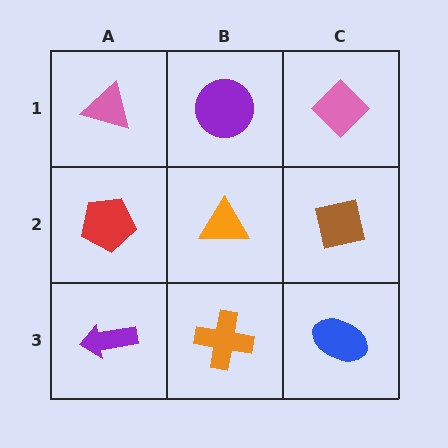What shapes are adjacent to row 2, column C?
A pink diamond (row 1, column C), a blue ellipse (row 3, column C), an orange triangle (row 2, column B).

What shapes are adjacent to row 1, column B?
An orange triangle (row 2, column B), a pink triangle (row 1, column A), a pink diamond (row 1, column C).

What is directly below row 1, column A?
A red pentagon.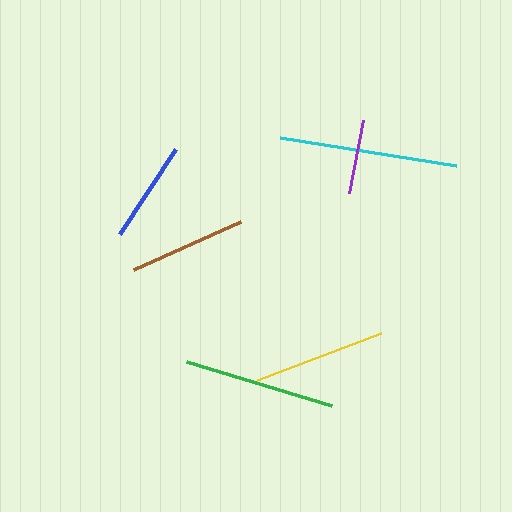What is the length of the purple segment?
The purple segment is approximately 74 pixels long.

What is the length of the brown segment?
The brown segment is approximately 118 pixels long.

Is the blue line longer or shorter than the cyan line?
The cyan line is longer than the blue line.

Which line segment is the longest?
The cyan line is the longest at approximately 178 pixels.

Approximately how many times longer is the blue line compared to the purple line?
The blue line is approximately 1.4 times the length of the purple line.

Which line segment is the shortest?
The purple line is the shortest at approximately 74 pixels.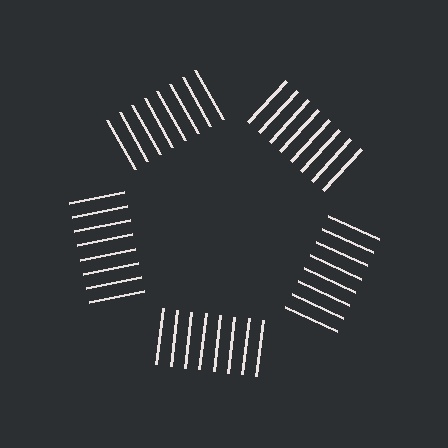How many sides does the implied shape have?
5 sides — the line-ends trace a pentagon.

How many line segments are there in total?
40 — 8 along each of the 5 edges.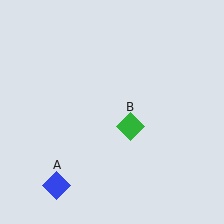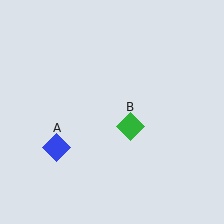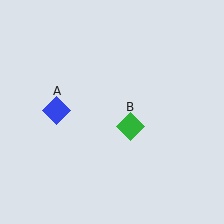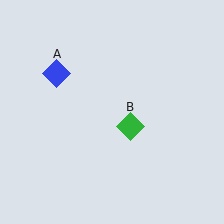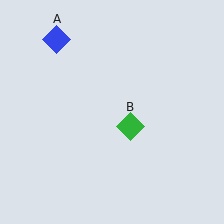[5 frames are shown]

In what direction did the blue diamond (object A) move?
The blue diamond (object A) moved up.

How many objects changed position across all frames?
1 object changed position: blue diamond (object A).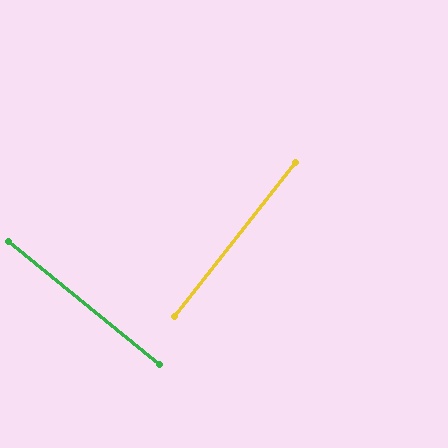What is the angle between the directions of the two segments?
Approximately 89 degrees.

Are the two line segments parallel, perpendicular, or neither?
Perpendicular — they meet at approximately 89°.